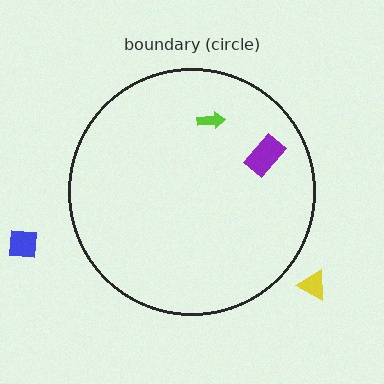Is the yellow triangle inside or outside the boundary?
Outside.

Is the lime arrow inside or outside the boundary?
Inside.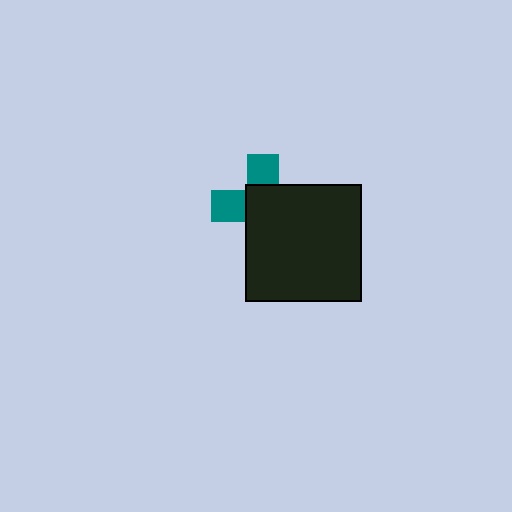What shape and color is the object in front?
The object in front is a black square.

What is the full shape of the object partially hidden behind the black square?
The partially hidden object is a teal cross.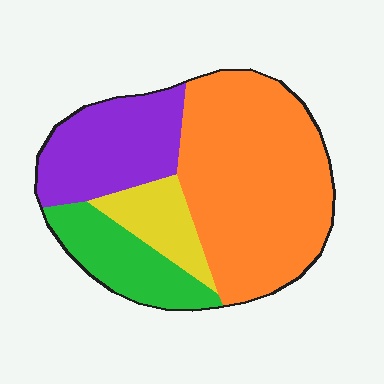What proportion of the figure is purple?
Purple takes up less than a quarter of the figure.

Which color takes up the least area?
Yellow, at roughly 10%.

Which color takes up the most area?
Orange, at roughly 50%.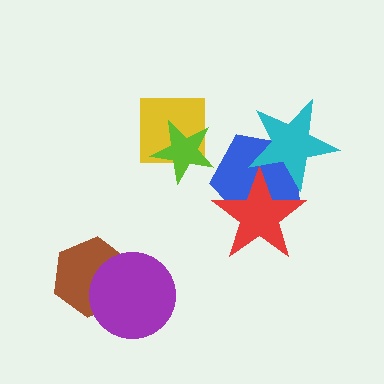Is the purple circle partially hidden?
No, no other shape covers it.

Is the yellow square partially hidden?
Yes, it is partially covered by another shape.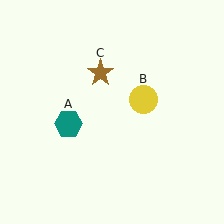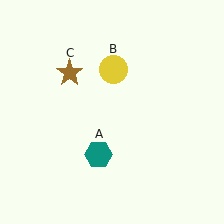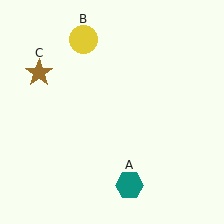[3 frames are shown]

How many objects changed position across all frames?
3 objects changed position: teal hexagon (object A), yellow circle (object B), brown star (object C).